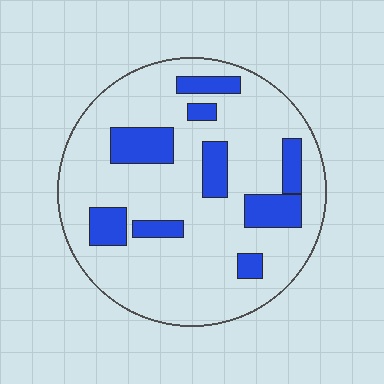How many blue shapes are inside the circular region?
9.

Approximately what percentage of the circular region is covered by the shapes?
Approximately 20%.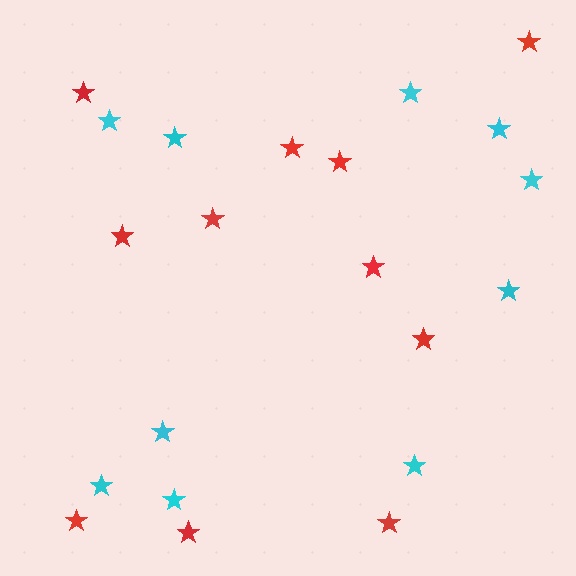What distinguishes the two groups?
There are 2 groups: one group of red stars (11) and one group of cyan stars (10).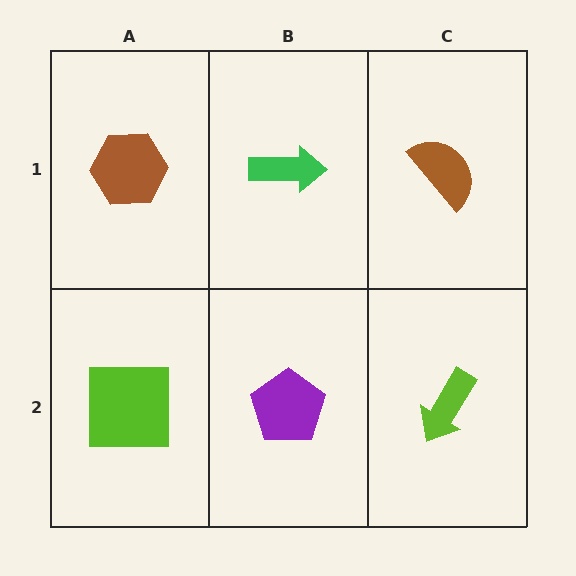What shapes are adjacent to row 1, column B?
A purple pentagon (row 2, column B), a brown hexagon (row 1, column A), a brown semicircle (row 1, column C).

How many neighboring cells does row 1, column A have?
2.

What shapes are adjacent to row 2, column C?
A brown semicircle (row 1, column C), a purple pentagon (row 2, column B).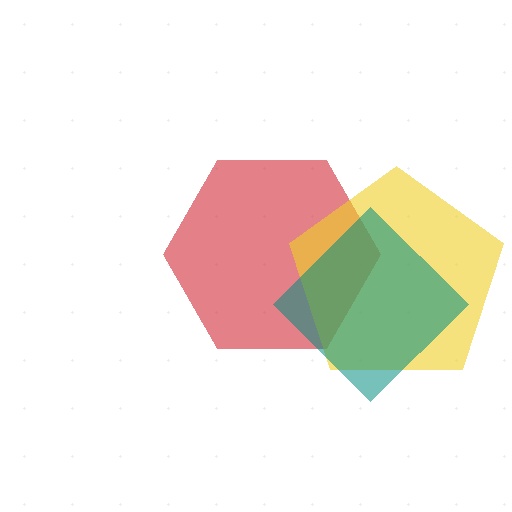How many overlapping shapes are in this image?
There are 3 overlapping shapes in the image.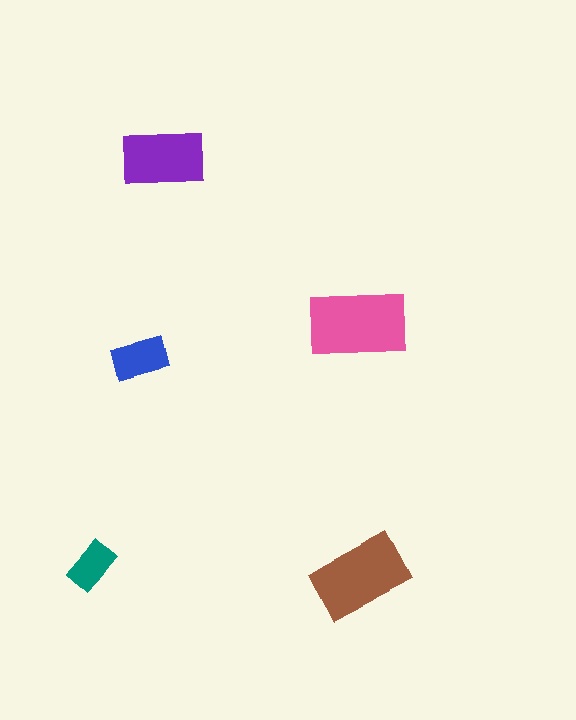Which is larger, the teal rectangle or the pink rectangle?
The pink one.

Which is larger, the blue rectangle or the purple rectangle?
The purple one.